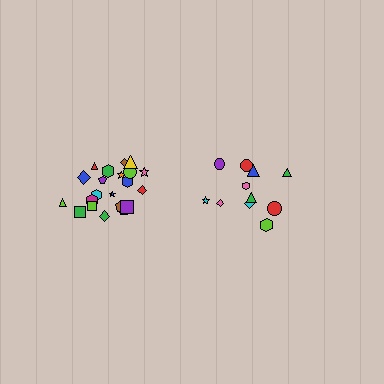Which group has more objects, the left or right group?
The left group.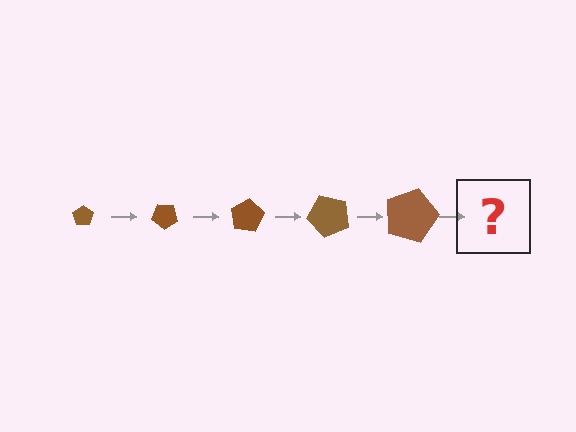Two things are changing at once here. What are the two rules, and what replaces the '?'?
The two rules are that the pentagon grows larger each step and it rotates 40 degrees each step. The '?' should be a pentagon, larger than the previous one and rotated 200 degrees from the start.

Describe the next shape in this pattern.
It should be a pentagon, larger than the previous one and rotated 200 degrees from the start.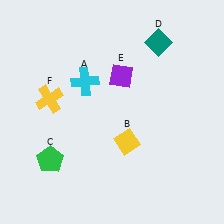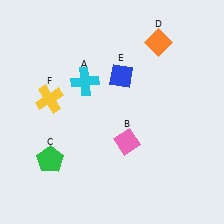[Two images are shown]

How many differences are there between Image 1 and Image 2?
There are 3 differences between the two images.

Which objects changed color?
B changed from yellow to pink. D changed from teal to orange. E changed from purple to blue.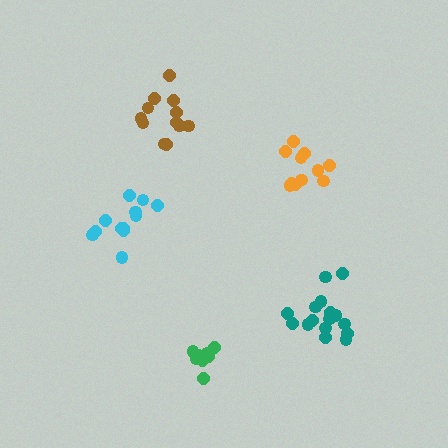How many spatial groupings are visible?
There are 5 spatial groupings.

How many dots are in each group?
Group 1: 16 dots, Group 2: 11 dots, Group 3: 13 dots, Group 4: 12 dots, Group 5: 10 dots (62 total).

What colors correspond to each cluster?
The clusters are colored: teal, orange, brown, cyan, green.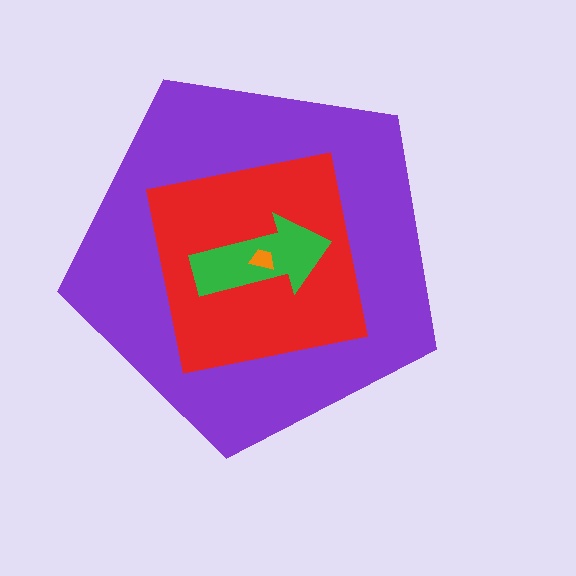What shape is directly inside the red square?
The green arrow.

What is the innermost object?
The orange trapezoid.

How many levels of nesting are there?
4.